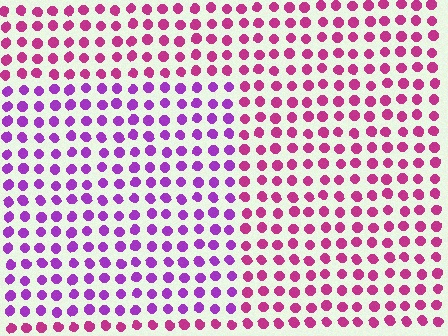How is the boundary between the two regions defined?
The boundary is defined purely by a slight shift in hue (about 37 degrees). Spacing, size, and orientation are identical on both sides.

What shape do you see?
I see a rectangle.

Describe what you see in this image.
The image is filled with small magenta elements in a uniform arrangement. A rectangle-shaped region is visible where the elements are tinted to a slightly different hue, forming a subtle color boundary.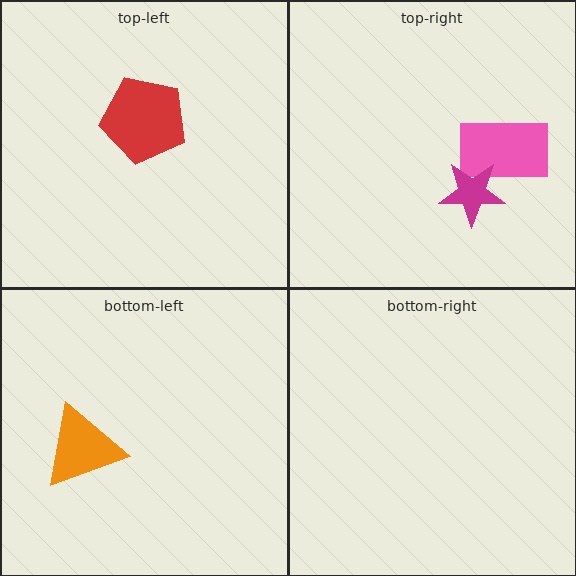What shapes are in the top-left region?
The red pentagon.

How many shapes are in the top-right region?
2.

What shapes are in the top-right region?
The pink rectangle, the magenta star.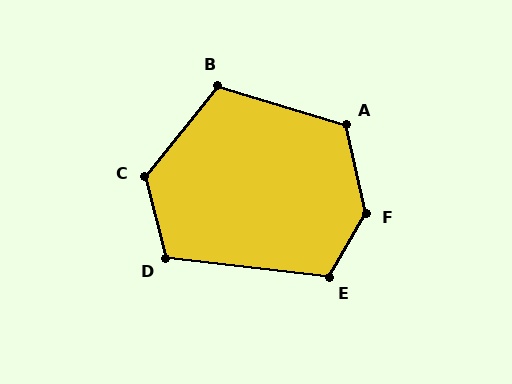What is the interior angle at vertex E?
Approximately 114 degrees (obtuse).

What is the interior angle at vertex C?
Approximately 127 degrees (obtuse).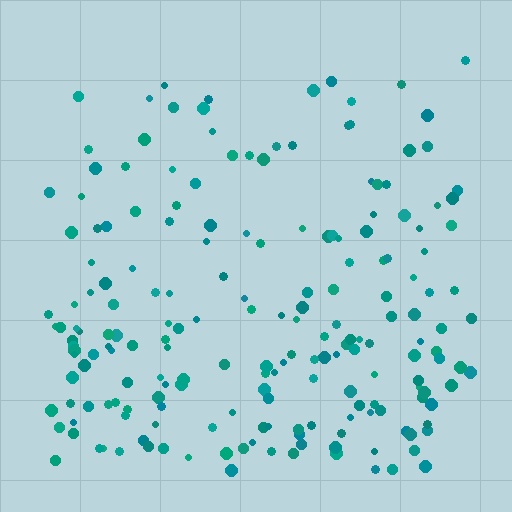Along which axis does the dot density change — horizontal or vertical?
Vertical.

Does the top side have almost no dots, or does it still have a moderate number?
Still a moderate number, just noticeably fewer than the bottom.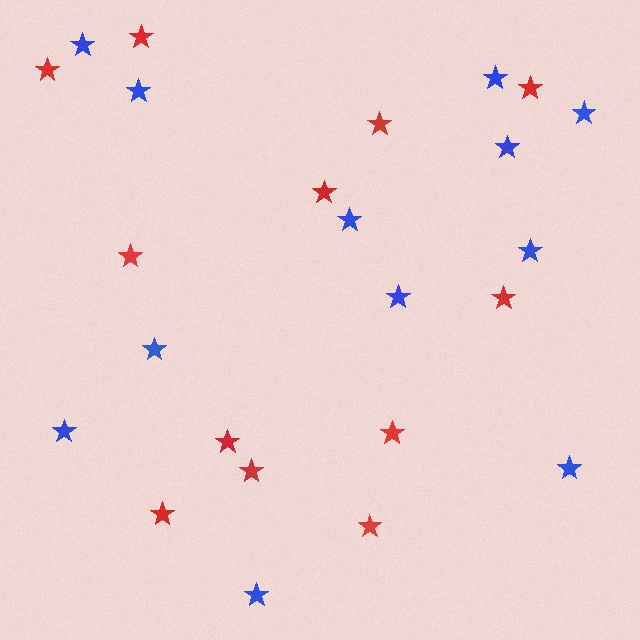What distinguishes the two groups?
There are 2 groups: one group of red stars (12) and one group of blue stars (12).